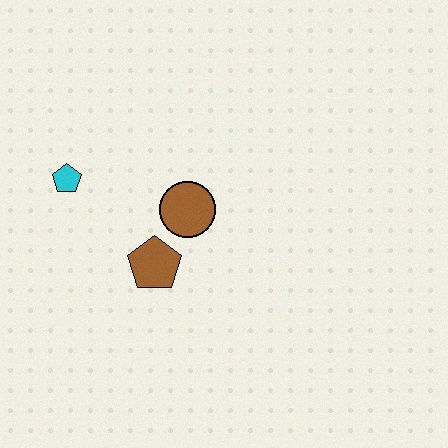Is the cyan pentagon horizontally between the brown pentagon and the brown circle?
No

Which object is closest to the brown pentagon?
The brown circle is closest to the brown pentagon.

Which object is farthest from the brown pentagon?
The cyan pentagon is farthest from the brown pentagon.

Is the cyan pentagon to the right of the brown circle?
No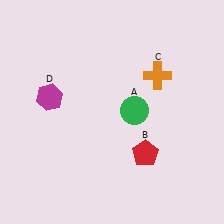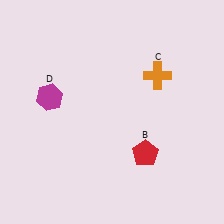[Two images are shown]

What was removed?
The green circle (A) was removed in Image 2.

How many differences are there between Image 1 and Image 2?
There is 1 difference between the two images.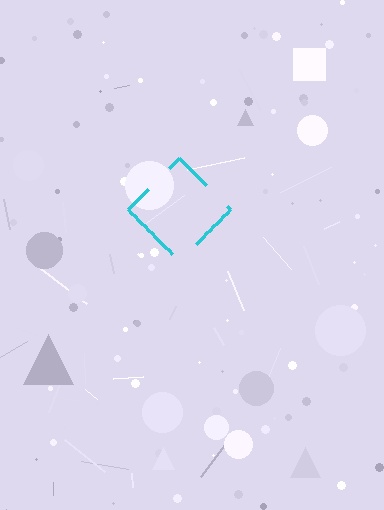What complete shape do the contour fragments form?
The contour fragments form a diamond.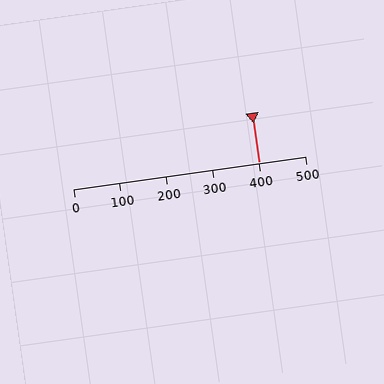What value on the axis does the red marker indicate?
The marker indicates approximately 400.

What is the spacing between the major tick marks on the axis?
The major ticks are spaced 100 apart.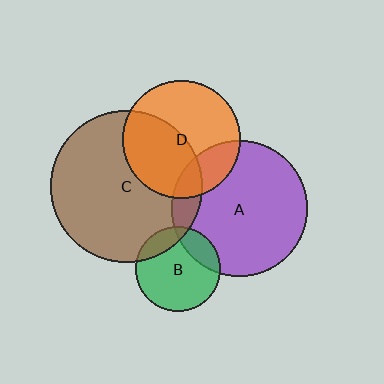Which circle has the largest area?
Circle C (brown).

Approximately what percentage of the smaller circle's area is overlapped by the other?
Approximately 45%.